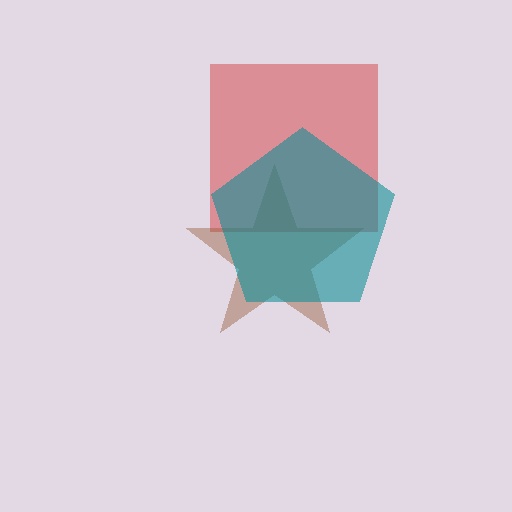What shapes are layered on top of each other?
The layered shapes are: a red square, a brown star, a teal pentagon.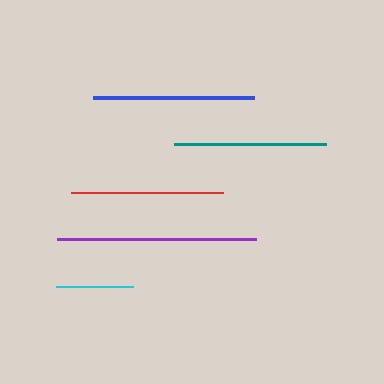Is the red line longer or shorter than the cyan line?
The red line is longer than the cyan line.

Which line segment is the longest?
The purple line is the longest at approximately 200 pixels.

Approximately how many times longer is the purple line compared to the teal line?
The purple line is approximately 1.3 times the length of the teal line.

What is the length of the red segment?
The red segment is approximately 152 pixels long.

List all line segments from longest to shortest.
From longest to shortest: purple, blue, teal, red, cyan.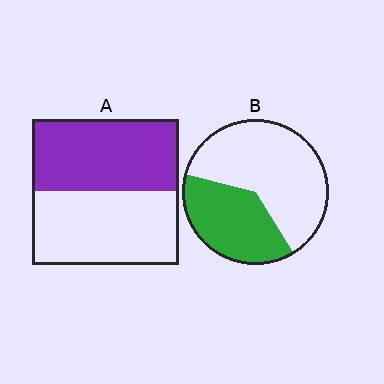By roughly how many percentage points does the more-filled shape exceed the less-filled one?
By roughly 10 percentage points (A over B).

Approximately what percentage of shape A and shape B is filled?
A is approximately 50% and B is approximately 40%.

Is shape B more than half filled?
No.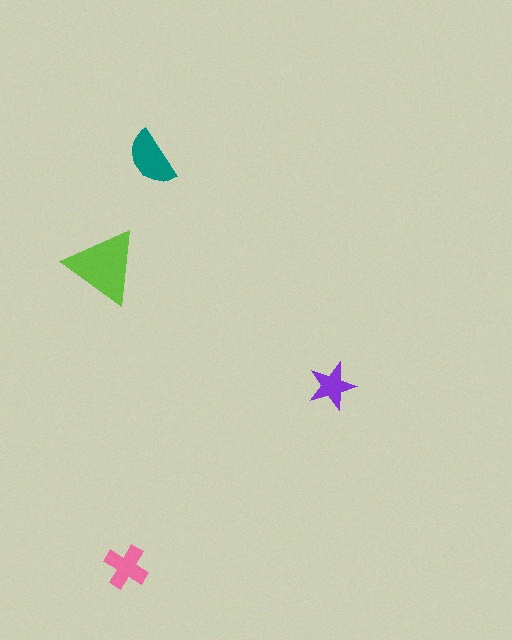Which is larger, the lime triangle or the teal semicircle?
The lime triangle.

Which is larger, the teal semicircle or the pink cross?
The teal semicircle.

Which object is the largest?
The lime triangle.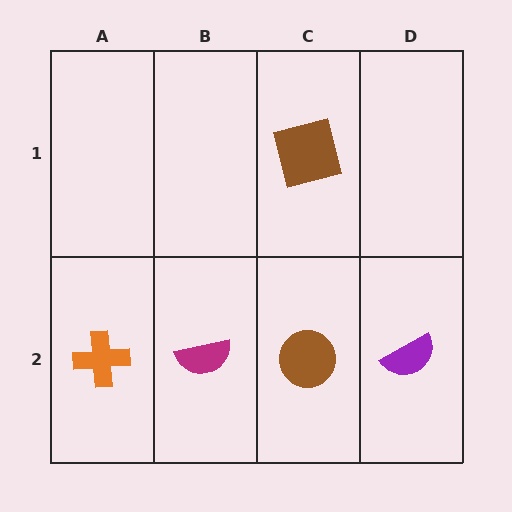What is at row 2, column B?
A magenta semicircle.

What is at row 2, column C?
A brown circle.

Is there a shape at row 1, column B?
No, that cell is empty.